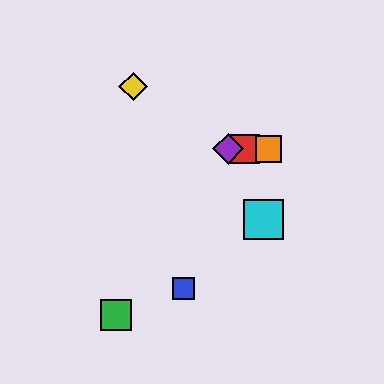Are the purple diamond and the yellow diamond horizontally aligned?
No, the purple diamond is at y≈149 and the yellow diamond is at y≈86.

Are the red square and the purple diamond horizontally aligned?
Yes, both are at y≈149.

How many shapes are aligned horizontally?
3 shapes (the red square, the purple diamond, the orange square) are aligned horizontally.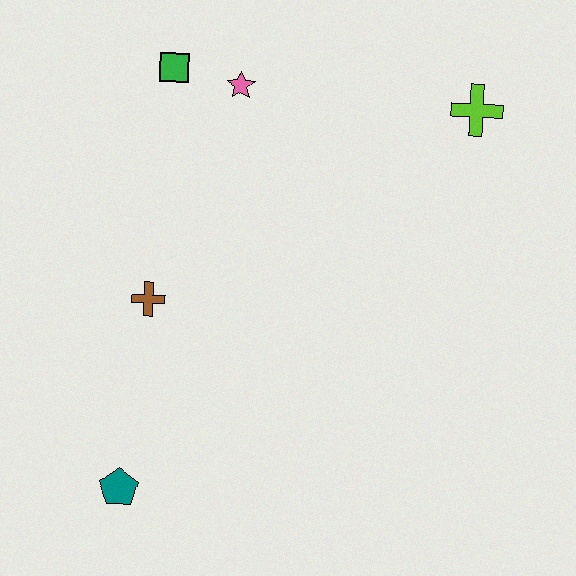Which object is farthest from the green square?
The teal pentagon is farthest from the green square.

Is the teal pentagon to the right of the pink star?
No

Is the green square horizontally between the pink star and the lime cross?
No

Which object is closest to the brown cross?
The teal pentagon is closest to the brown cross.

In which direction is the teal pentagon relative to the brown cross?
The teal pentagon is below the brown cross.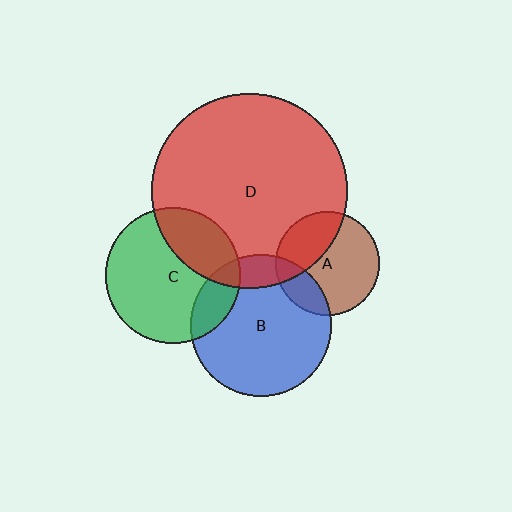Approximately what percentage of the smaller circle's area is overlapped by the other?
Approximately 15%.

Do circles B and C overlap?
Yes.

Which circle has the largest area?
Circle D (red).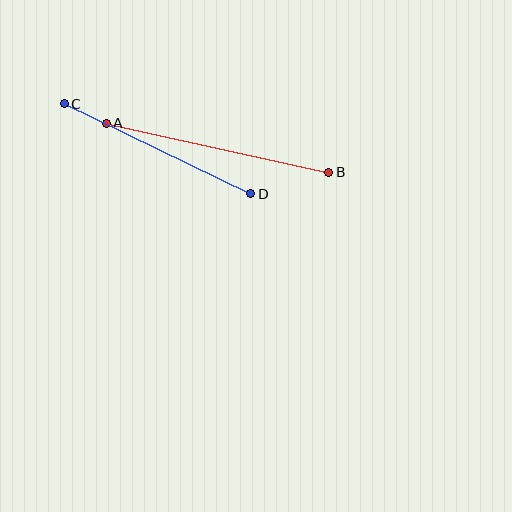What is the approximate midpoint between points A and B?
The midpoint is at approximately (218, 148) pixels.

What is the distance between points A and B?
The distance is approximately 228 pixels.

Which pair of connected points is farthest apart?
Points A and B are farthest apart.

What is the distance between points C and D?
The distance is approximately 207 pixels.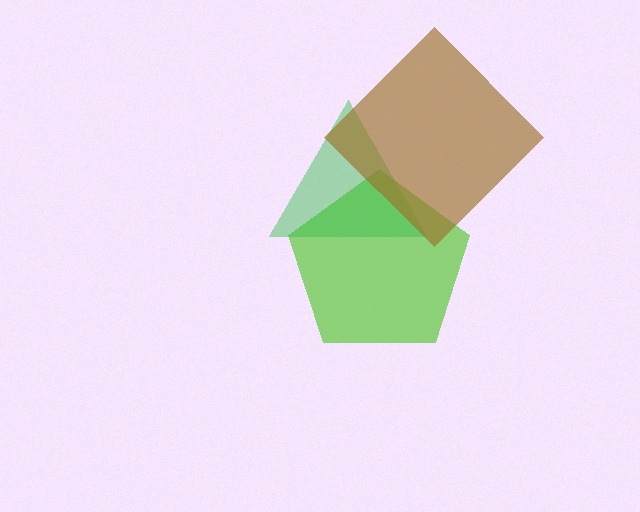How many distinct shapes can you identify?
There are 3 distinct shapes: a lime pentagon, a green triangle, a brown diamond.